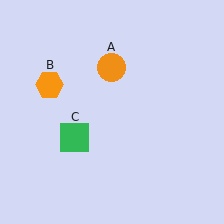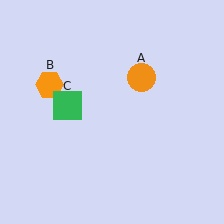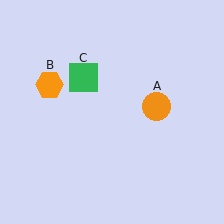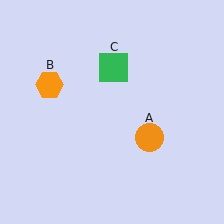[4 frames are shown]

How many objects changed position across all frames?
2 objects changed position: orange circle (object A), green square (object C).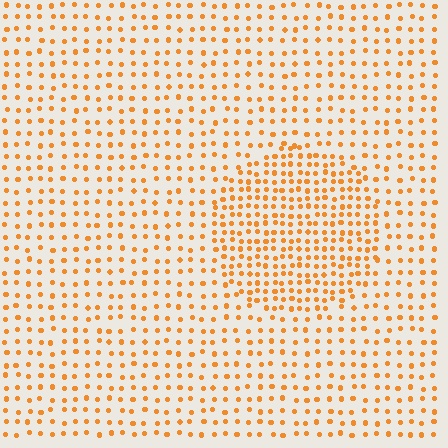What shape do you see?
I see a circle.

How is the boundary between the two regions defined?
The boundary is defined by a change in element density (approximately 1.9x ratio). All elements are the same color, size, and shape.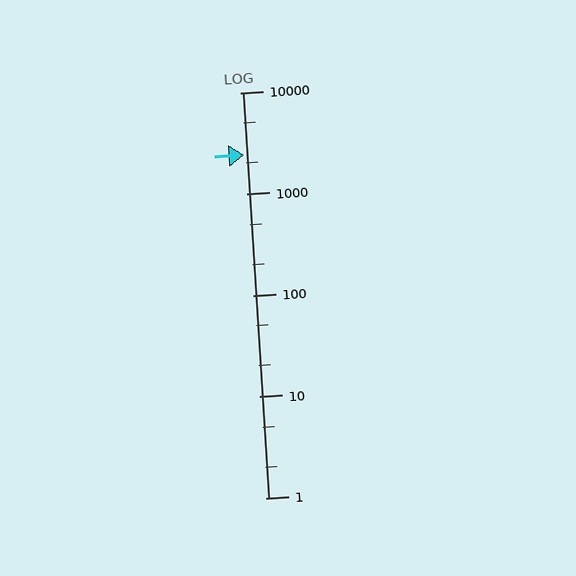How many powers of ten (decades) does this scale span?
The scale spans 4 decades, from 1 to 10000.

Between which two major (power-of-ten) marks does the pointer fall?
The pointer is between 1000 and 10000.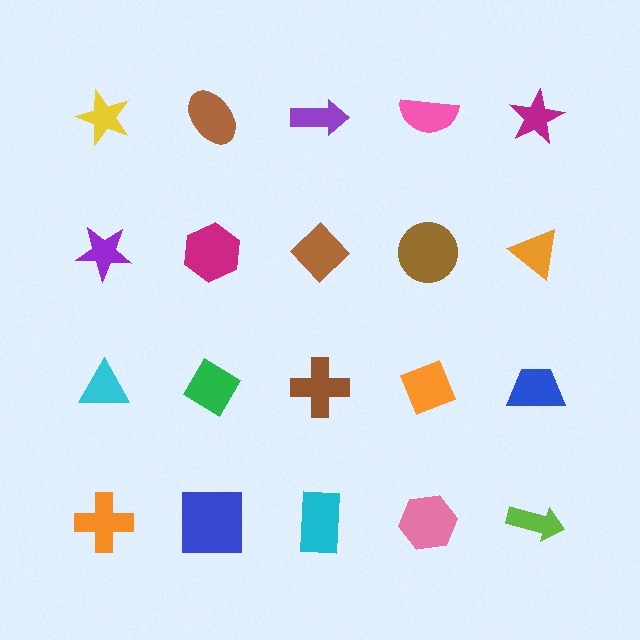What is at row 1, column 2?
A brown ellipse.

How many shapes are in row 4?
5 shapes.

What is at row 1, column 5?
A magenta star.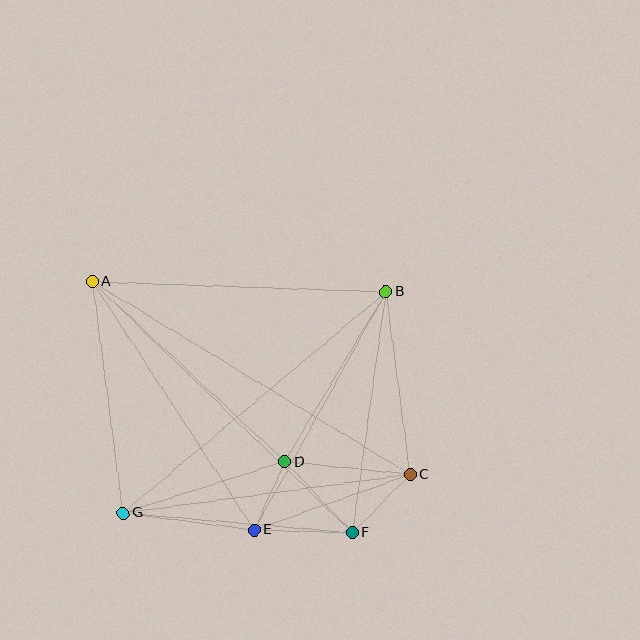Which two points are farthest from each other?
Points A and C are farthest from each other.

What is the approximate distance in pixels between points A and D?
The distance between A and D is approximately 264 pixels.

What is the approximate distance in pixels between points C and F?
The distance between C and F is approximately 82 pixels.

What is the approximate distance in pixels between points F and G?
The distance between F and G is approximately 230 pixels.